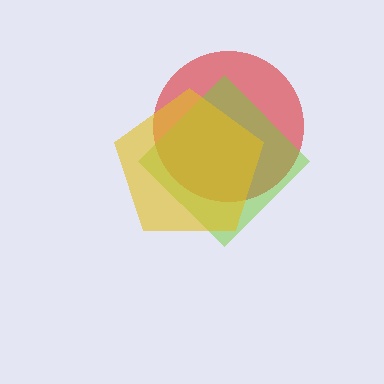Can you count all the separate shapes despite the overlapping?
Yes, there are 3 separate shapes.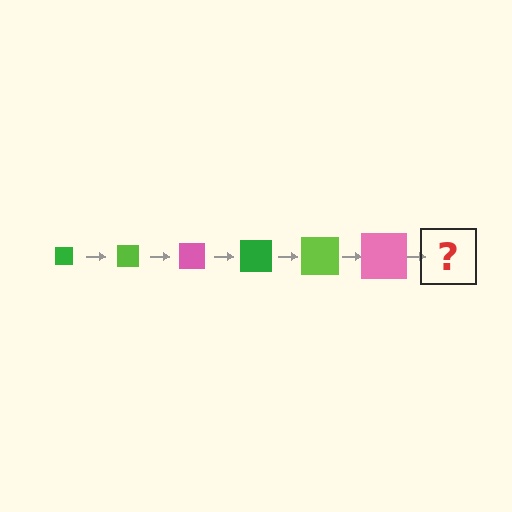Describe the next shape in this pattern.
It should be a green square, larger than the previous one.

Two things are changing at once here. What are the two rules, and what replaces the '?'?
The two rules are that the square grows larger each step and the color cycles through green, lime, and pink. The '?' should be a green square, larger than the previous one.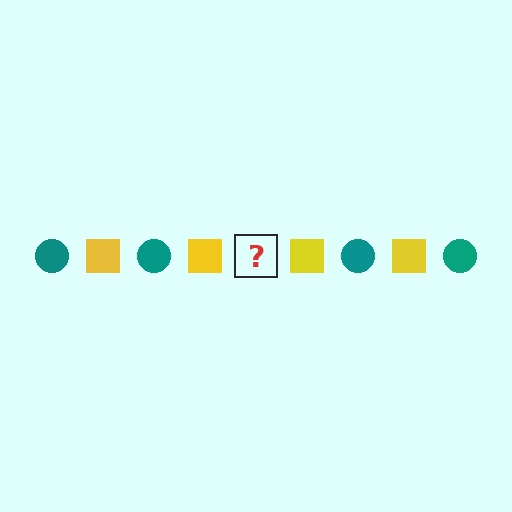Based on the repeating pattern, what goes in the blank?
The blank should be a teal circle.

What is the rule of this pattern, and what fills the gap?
The rule is that the pattern alternates between teal circle and yellow square. The gap should be filled with a teal circle.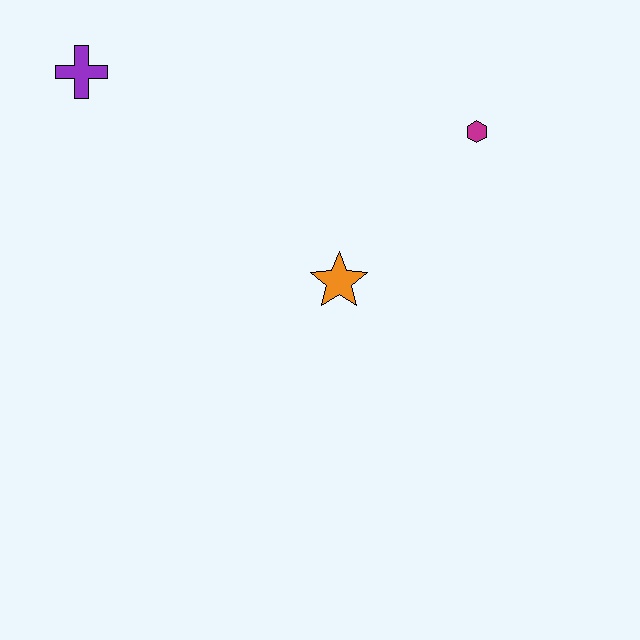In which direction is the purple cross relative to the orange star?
The purple cross is to the left of the orange star.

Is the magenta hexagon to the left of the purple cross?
No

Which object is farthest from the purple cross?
The magenta hexagon is farthest from the purple cross.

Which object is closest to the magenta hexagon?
The orange star is closest to the magenta hexagon.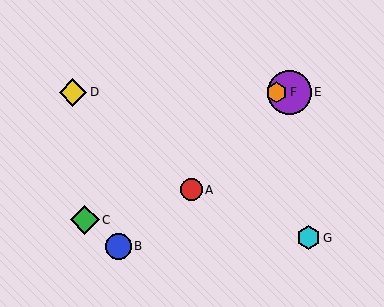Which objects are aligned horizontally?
Objects D, E, F are aligned horizontally.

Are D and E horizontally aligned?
Yes, both are at y≈92.